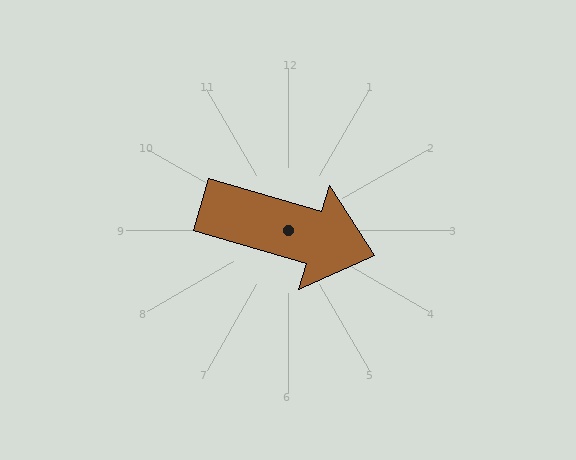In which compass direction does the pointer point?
East.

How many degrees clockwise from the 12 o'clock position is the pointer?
Approximately 106 degrees.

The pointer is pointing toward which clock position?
Roughly 4 o'clock.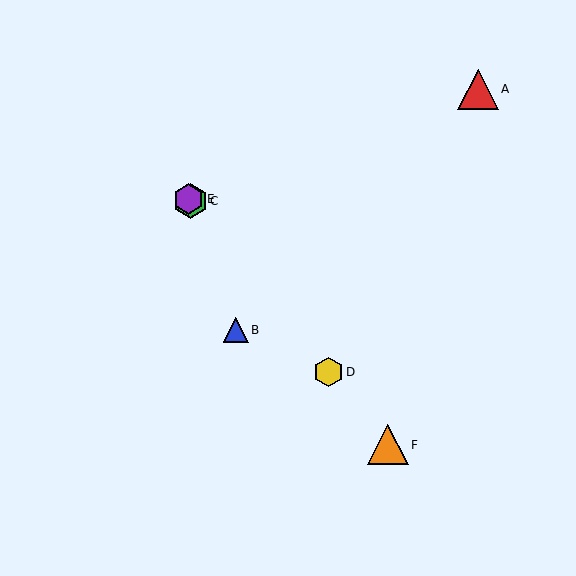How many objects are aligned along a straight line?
4 objects (C, D, E, F) are aligned along a straight line.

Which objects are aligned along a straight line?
Objects C, D, E, F are aligned along a straight line.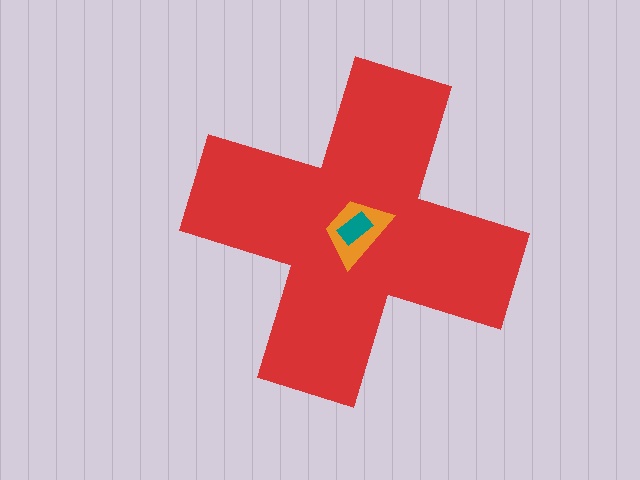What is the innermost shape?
The teal rectangle.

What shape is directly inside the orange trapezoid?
The teal rectangle.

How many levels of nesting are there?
3.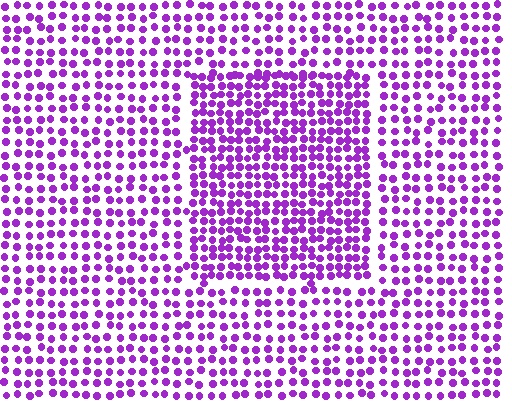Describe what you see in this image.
The image contains small purple elements arranged at two different densities. A rectangle-shaped region is visible where the elements are more densely packed than the surrounding area.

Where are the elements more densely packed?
The elements are more densely packed inside the rectangle boundary.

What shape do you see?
I see a rectangle.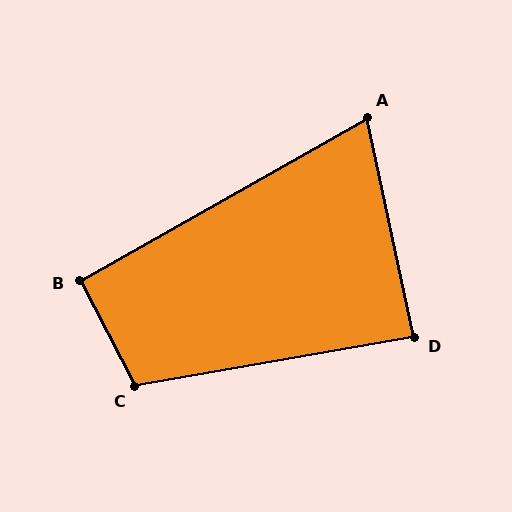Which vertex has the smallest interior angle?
A, at approximately 72 degrees.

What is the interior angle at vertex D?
Approximately 88 degrees (approximately right).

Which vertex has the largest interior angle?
C, at approximately 108 degrees.